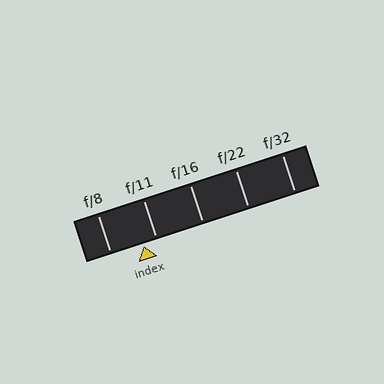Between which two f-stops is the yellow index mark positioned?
The index mark is between f/8 and f/11.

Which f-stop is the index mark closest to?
The index mark is closest to f/11.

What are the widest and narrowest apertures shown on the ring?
The widest aperture shown is f/8 and the narrowest is f/32.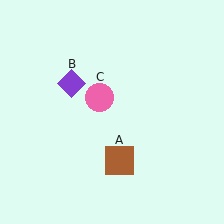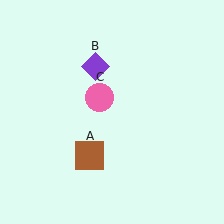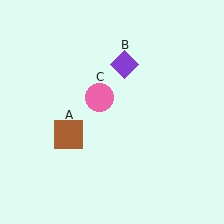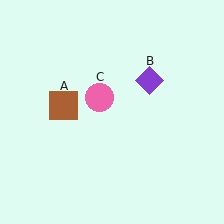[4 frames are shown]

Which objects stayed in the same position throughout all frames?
Pink circle (object C) remained stationary.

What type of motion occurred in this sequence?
The brown square (object A), purple diamond (object B) rotated clockwise around the center of the scene.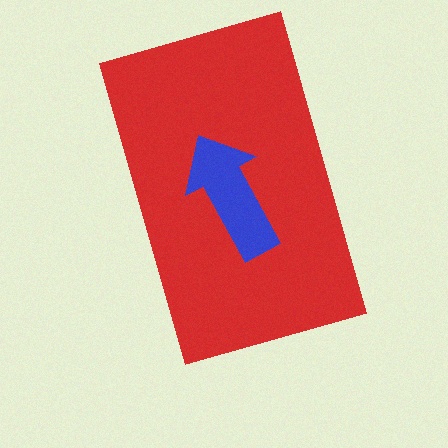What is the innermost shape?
The blue arrow.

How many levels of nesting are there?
2.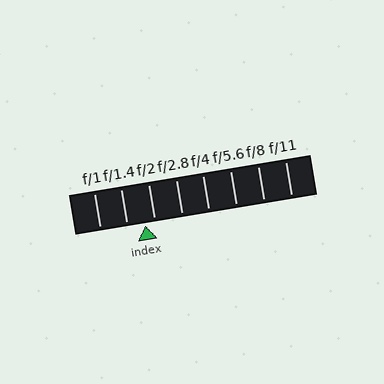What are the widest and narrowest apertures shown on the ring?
The widest aperture shown is f/1 and the narrowest is f/11.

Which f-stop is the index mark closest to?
The index mark is closest to f/2.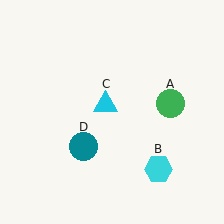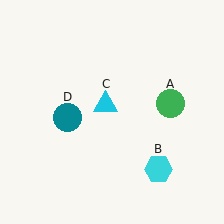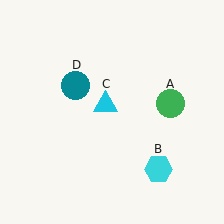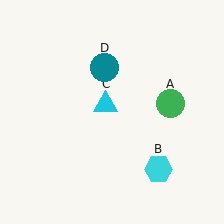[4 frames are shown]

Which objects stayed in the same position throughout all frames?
Green circle (object A) and cyan hexagon (object B) and cyan triangle (object C) remained stationary.